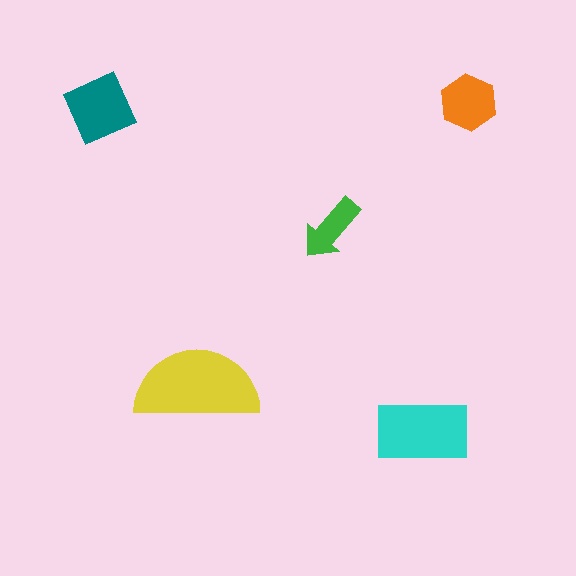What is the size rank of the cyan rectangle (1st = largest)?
2nd.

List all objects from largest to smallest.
The yellow semicircle, the cyan rectangle, the teal square, the orange hexagon, the green arrow.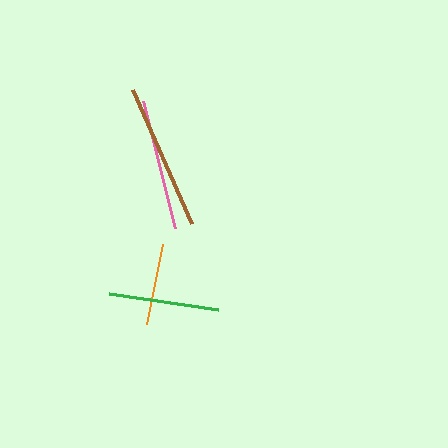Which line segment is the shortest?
The orange line is the shortest at approximately 82 pixels.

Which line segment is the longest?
The brown line is the longest at approximately 147 pixels.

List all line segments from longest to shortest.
From longest to shortest: brown, pink, green, orange.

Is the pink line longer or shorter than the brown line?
The brown line is longer than the pink line.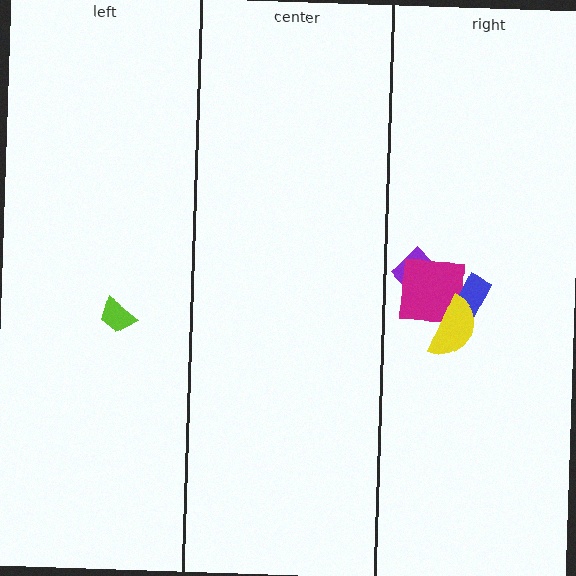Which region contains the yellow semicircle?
The right region.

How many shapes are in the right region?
4.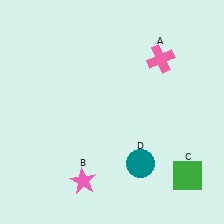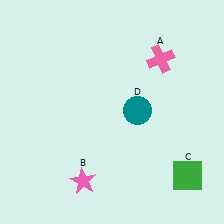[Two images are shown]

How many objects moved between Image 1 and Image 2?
1 object moved between the two images.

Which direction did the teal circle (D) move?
The teal circle (D) moved up.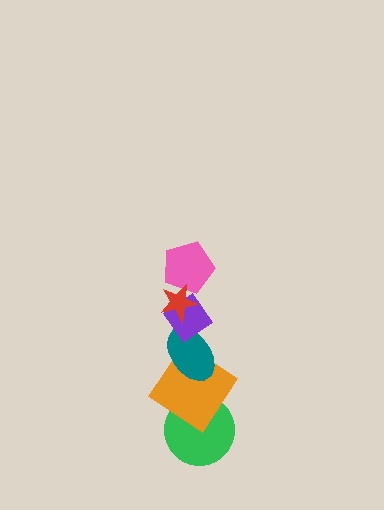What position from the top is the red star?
The red star is 1st from the top.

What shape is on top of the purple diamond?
The pink pentagon is on top of the purple diamond.